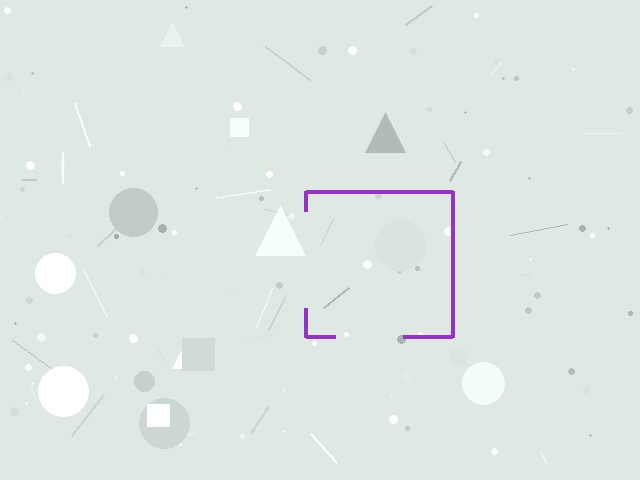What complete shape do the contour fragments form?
The contour fragments form a square.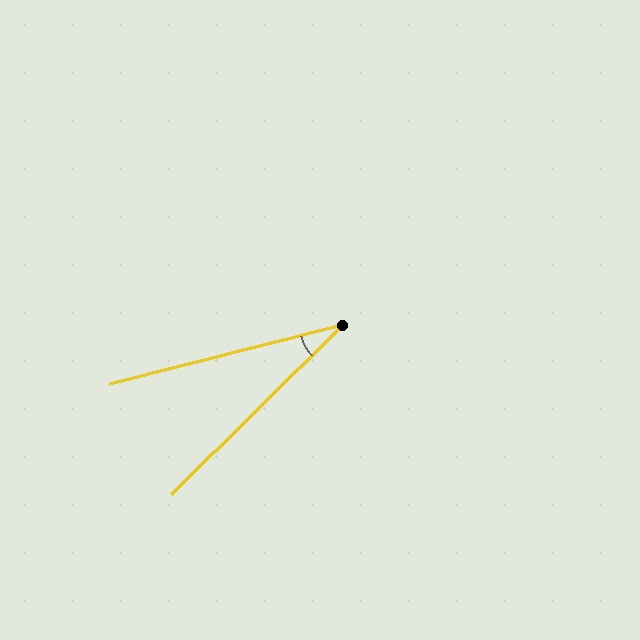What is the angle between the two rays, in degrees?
Approximately 30 degrees.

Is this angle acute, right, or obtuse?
It is acute.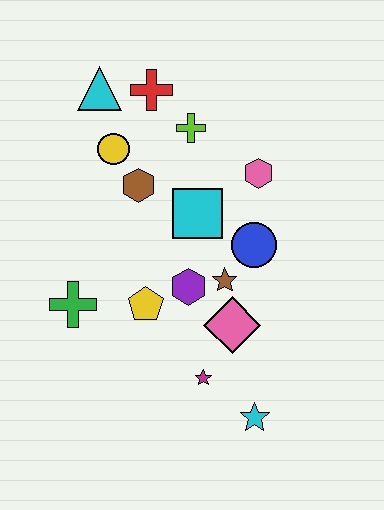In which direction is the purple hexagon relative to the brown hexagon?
The purple hexagon is below the brown hexagon.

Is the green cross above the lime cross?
No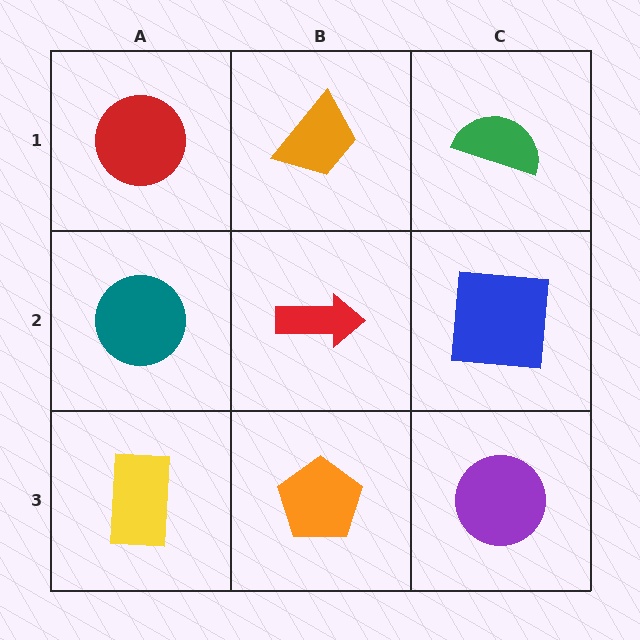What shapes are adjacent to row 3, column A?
A teal circle (row 2, column A), an orange pentagon (row 3, column B).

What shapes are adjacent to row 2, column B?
An orange trapezoid (row 1, column B), an orange pentagon (row 3, column B), a teal circle (row 2, column A), a blue square (row 2, column C).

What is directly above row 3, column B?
A red arrow.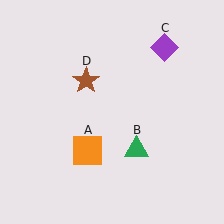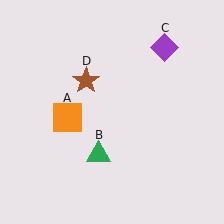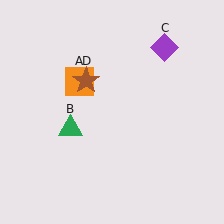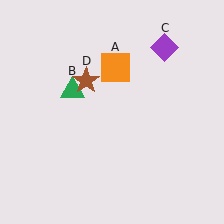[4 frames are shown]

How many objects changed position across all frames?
2 objects changed position: orange square (object A), green triangle (object B).